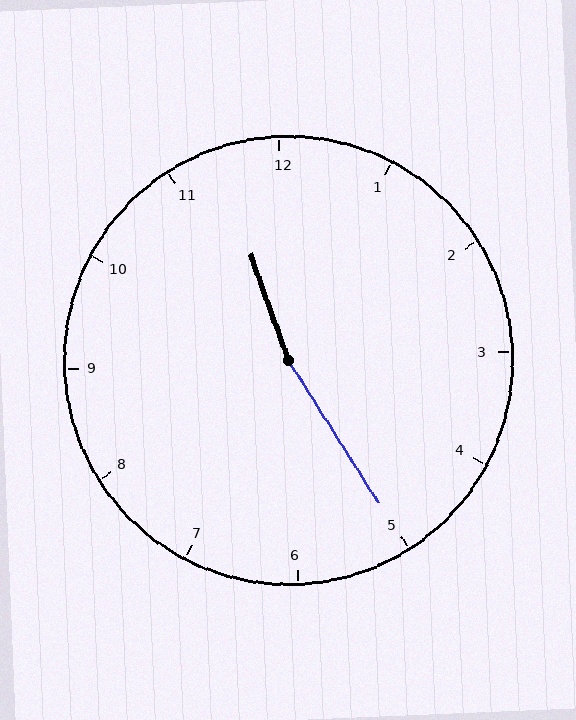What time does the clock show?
11:25.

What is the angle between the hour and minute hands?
Approximately 168 degrees.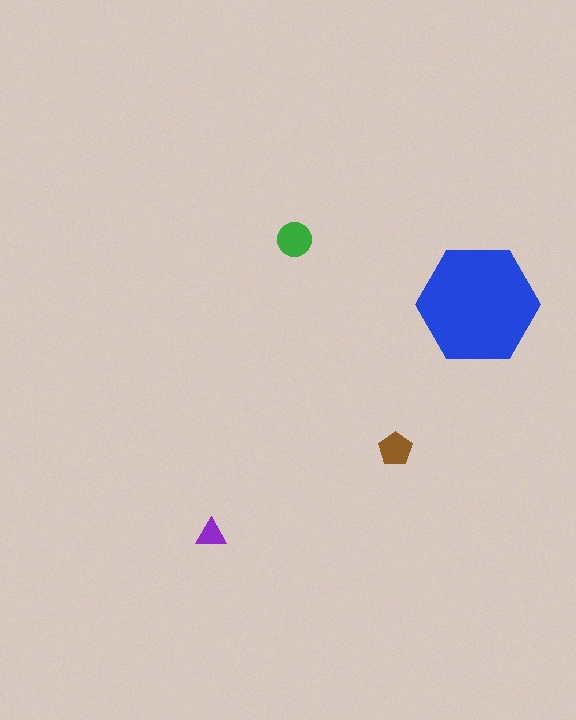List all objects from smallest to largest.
The purple triangle, the brown pentagon, the green circle, the blue hexagon.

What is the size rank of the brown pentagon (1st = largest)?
3rd.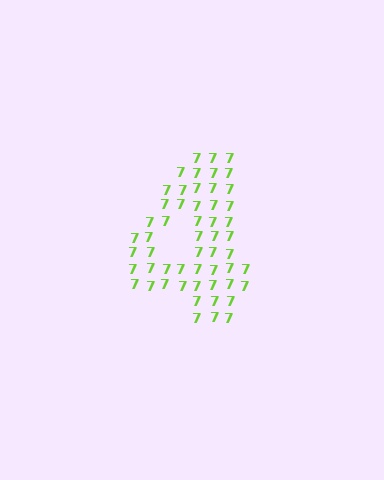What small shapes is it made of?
It is made of small digit 7's.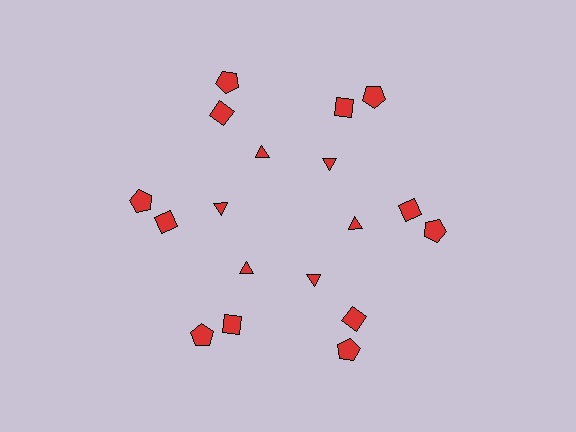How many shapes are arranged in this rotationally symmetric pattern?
There are 18 shapes, arranged in 6 groups of 3.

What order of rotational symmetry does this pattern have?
This pattern has 6-fold rotational symmetry.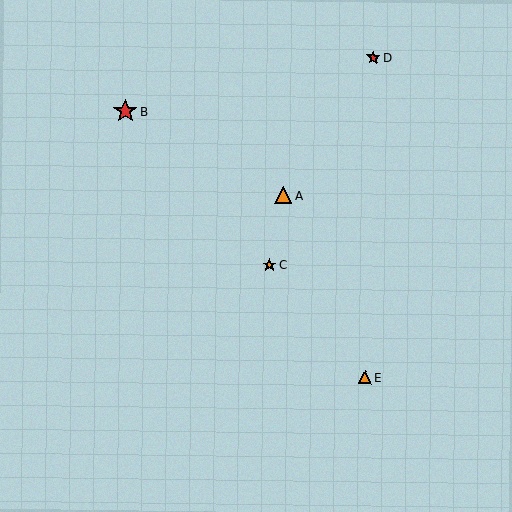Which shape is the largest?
The red star (labeled B) is the largest.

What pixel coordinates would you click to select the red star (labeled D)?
Click at (373, 58) to select the red star D.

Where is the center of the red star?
The center of the red star is at (125, 112).